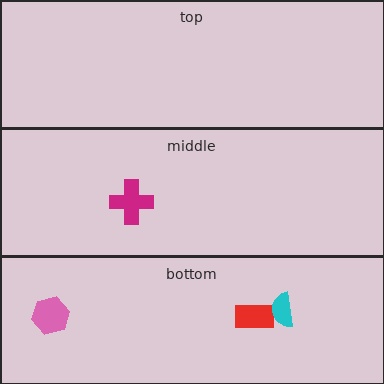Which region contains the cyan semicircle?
The bottom region.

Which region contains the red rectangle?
The bottom region.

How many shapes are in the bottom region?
3.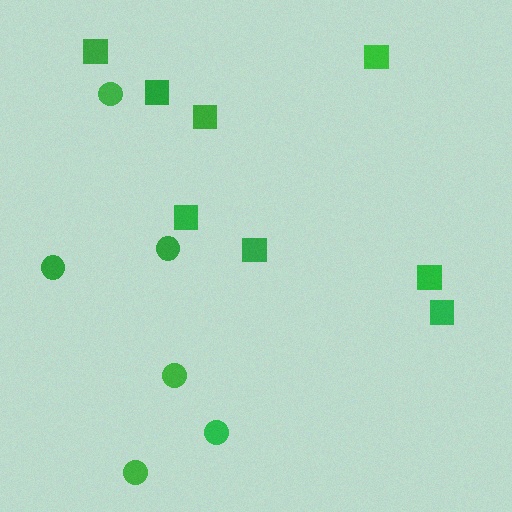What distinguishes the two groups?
There are 2 groups: one group of squares (8) and one group of circles (6).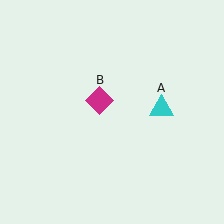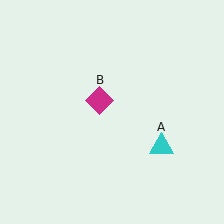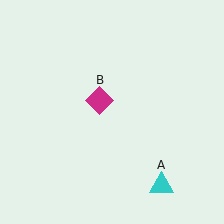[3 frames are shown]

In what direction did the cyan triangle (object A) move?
The cyan triangle (object A) moved down.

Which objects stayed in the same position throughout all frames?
Magenta diamond (object B) remained stationary.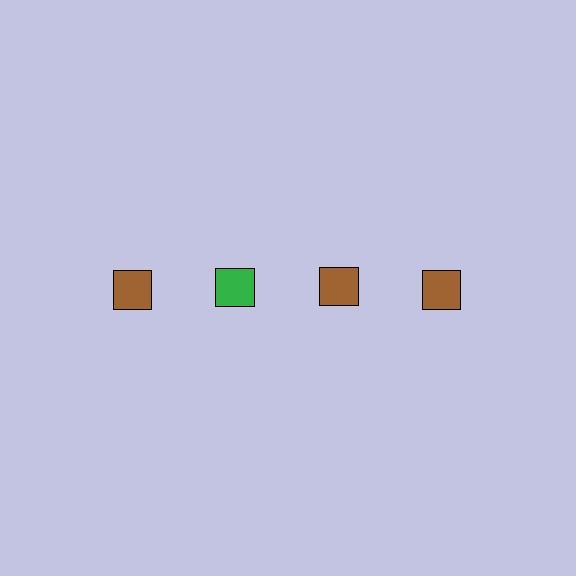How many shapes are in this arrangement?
There are 4 shapes arranged in a grid pattern.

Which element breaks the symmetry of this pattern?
The green square in the top row, second from left column breaks the symmetry. All other shapes are brown squares.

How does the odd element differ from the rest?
It has a different color: green instead of brown.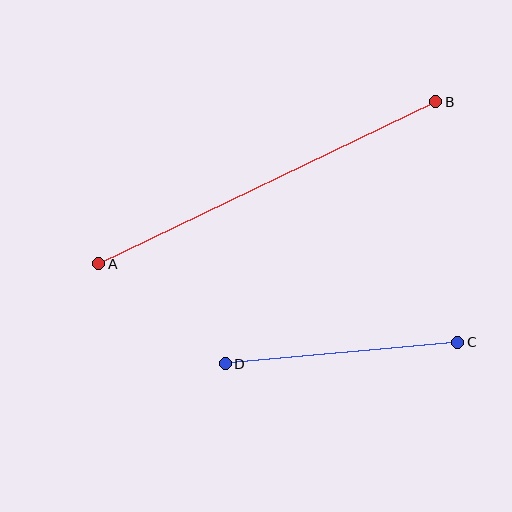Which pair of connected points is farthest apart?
Points A and B are farthest apart.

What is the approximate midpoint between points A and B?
The midpoint is at approximately (267, 183) pixels.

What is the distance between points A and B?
The distance is approximately 374 pixels.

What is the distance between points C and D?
The distance is approximately 234 pixels.